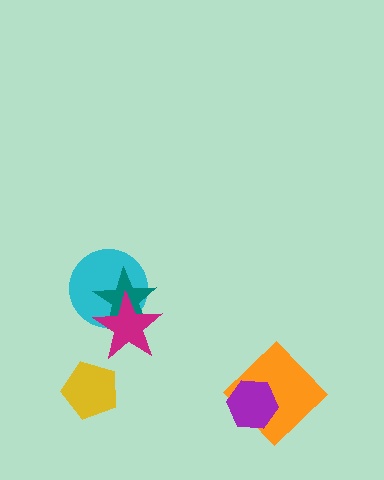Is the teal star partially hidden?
Yes, it is partially covered by another shape.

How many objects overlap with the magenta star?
2 objects overlap with the magenta star.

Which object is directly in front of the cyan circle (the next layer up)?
The teal star is directly in front of the cyan circle.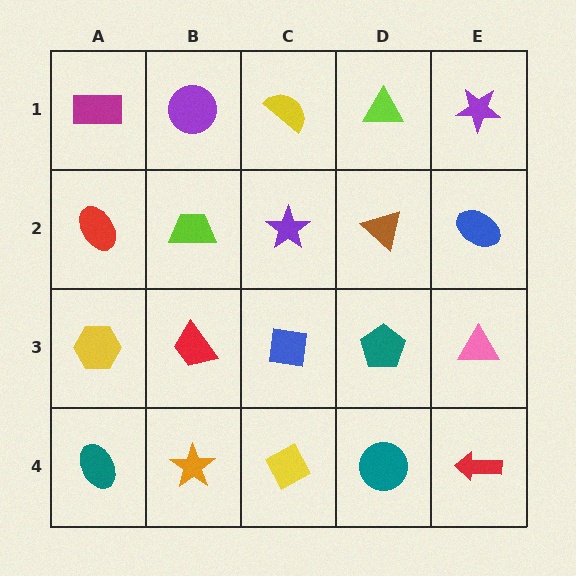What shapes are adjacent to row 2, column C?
A yellow semicircle (row 1, column C), a blue square (row 3, column C), a lime trapezoid (row 2, column B), a brown triangle (row 2, column D).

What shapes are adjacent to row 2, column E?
A purple star (row 1, column E), a pink triangle (row 3, column E), a brown triangle (row 2, column D).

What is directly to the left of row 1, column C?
A purple circle.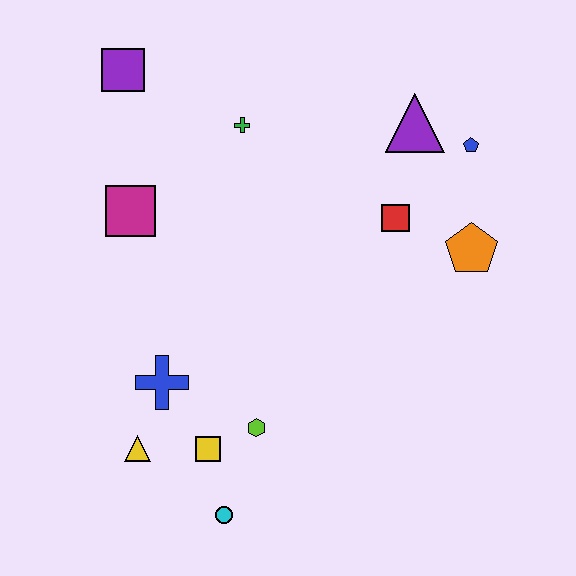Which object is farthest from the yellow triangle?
The blue pentagon is farthest from the yellow triangle.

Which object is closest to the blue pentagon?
The purple triangle is closest to the blue pentagon.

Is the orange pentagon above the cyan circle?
Yes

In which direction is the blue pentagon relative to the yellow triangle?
The blue pentagon is to the right of the yellow triangle.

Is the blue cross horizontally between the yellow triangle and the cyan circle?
Yes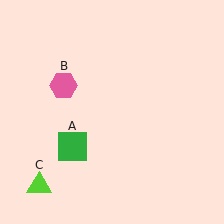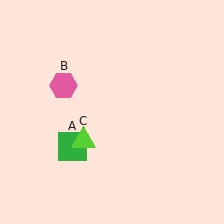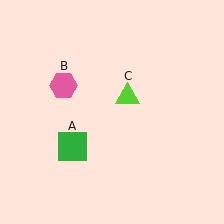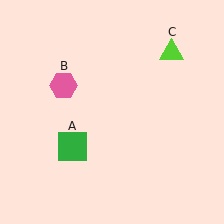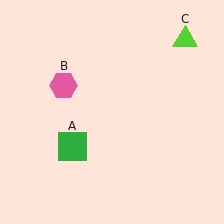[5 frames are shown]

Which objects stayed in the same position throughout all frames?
Green square (object A) and pink hexagon (object B) remained stationary.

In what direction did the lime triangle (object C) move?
The lime triangle (object C) moved up and to the right.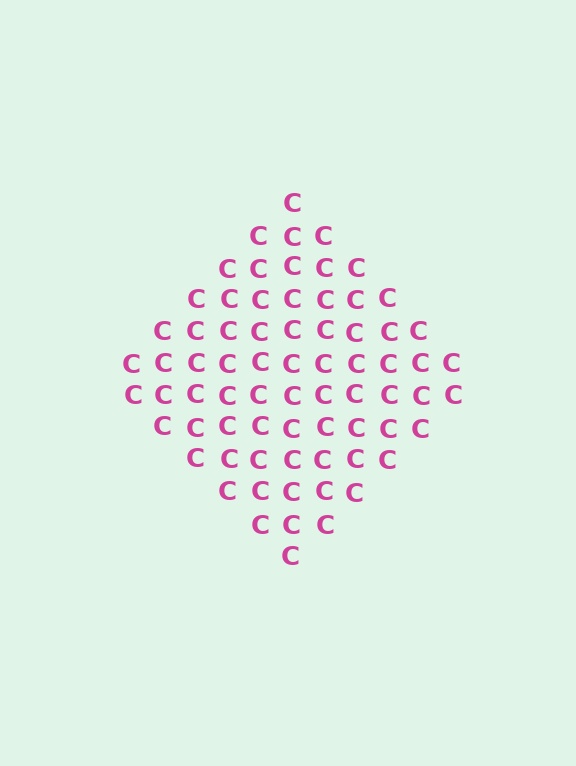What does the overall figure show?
The overall figure shows a diamond.